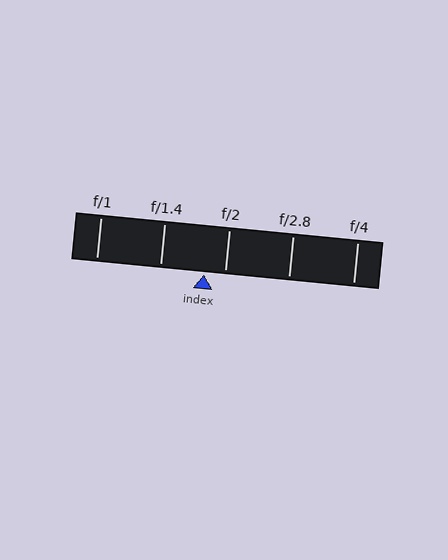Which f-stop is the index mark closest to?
The index mark is closest to f/2.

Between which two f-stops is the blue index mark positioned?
The index mark is between f/1.4 and f/2.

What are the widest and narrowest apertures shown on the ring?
The widest aperture shown is f/1 and the narrowest is f/4.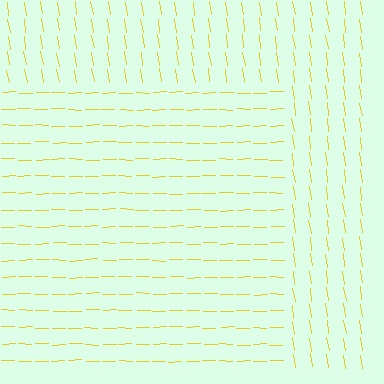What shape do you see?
I see a rectangle.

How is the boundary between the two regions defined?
The boundary is defined purely by a change in line orientation (approximately 82 degrees difference). All lines are the same color and thickness.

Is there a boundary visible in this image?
Yes, there is a texture boundary formed by a change in line orientation.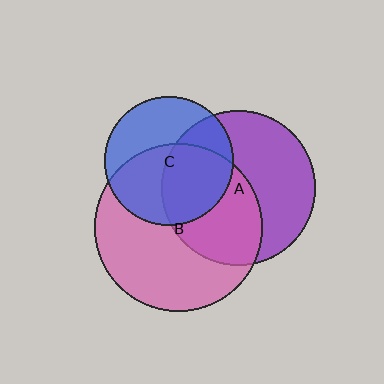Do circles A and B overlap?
Yes.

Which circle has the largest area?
Circle B (pink).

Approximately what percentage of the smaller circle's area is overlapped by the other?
Approximately 50%.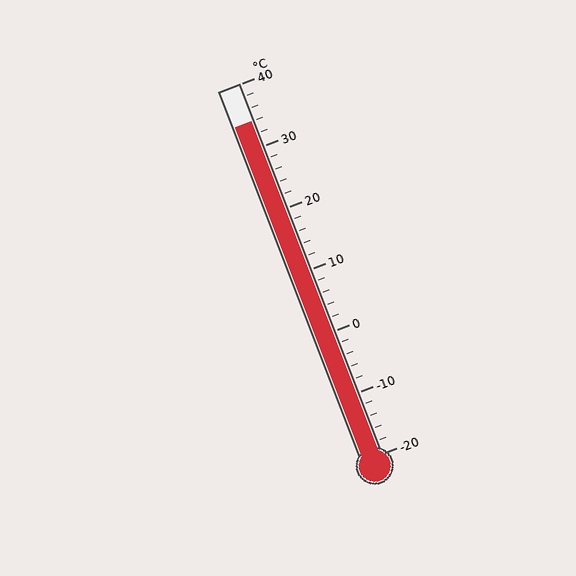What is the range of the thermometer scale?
The thermometer scale ranges from -20°C to 40°C.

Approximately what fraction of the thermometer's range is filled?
The thermometer is filled to approximately 90% of its range.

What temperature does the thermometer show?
The thermometer shows approximately 34°C.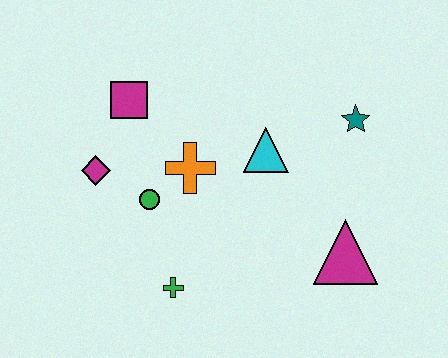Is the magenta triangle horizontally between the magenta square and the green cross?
No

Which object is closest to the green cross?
The green circle is closest to the green cross.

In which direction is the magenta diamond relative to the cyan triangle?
The magenta diamond is to the left of the cyan triangle.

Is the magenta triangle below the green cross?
No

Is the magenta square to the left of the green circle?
Yes